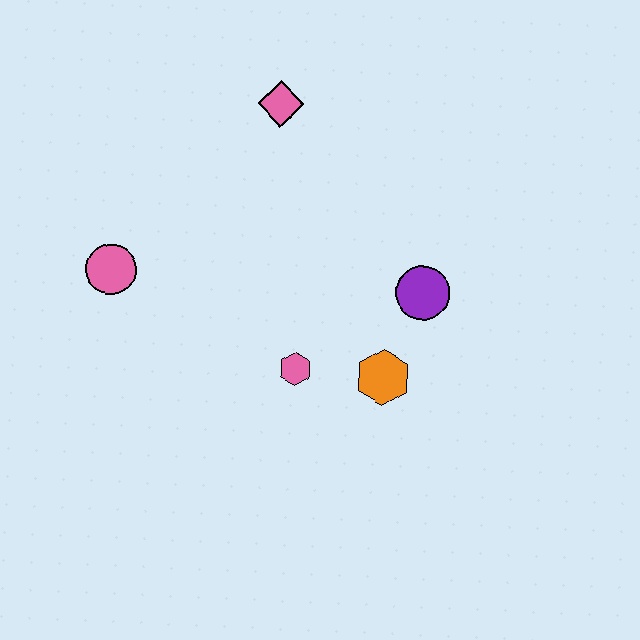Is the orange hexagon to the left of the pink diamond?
No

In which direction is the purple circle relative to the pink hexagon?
The purple circle is to the right of the pink hexagon.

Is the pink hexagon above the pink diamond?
No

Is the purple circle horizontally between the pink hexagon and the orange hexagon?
No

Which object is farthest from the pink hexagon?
The pink diamond is farthest from the pink hexagon.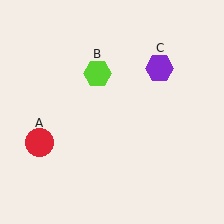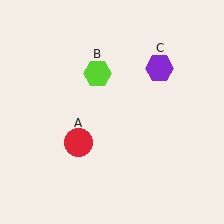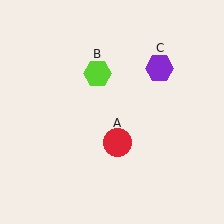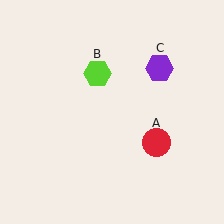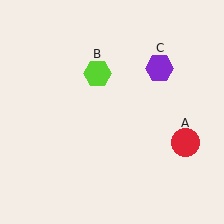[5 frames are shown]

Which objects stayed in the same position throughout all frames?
Lime hexagon (object B) and purple hexagon (object C) remained stationary.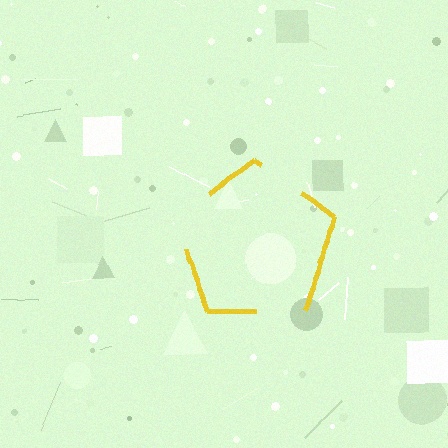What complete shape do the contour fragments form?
The contour fragments form a pentagon.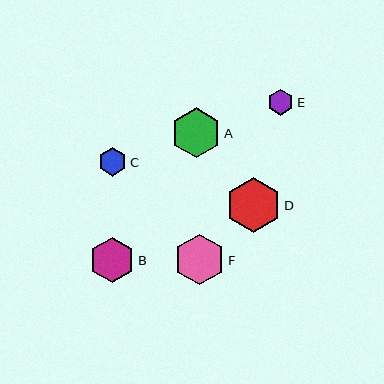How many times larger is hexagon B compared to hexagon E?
Hexagon B is approximately 1.7 times the size of hexagon E.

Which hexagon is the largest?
Hexagon D is the largest with a size of approximately 56 pixels.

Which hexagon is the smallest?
Hexagon E is the smallest with a size of approximately 26 pixels.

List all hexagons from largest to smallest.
From largest to smallest: D, F, A, B, C, E.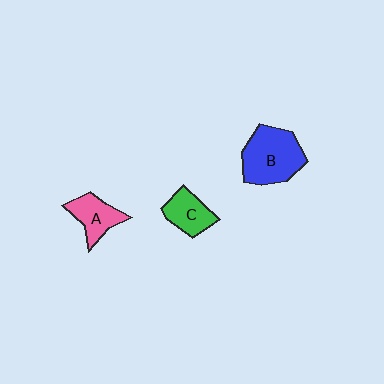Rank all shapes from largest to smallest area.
From largest to smallest: B (blue), A (pink), C (green).